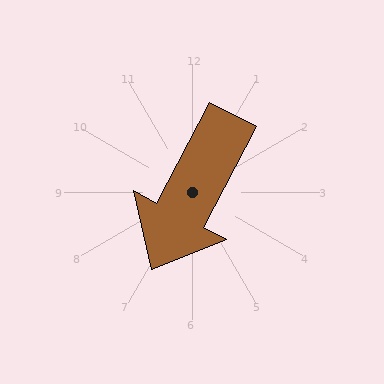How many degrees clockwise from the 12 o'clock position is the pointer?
Approximately 208 degrees.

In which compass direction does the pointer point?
Southwest.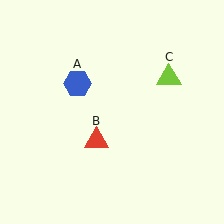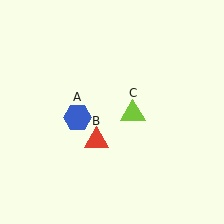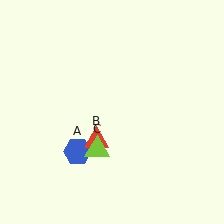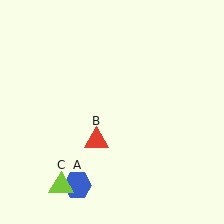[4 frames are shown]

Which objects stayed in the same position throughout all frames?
Red triangle (object B) remained stationary.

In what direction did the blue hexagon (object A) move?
The blue hexagon (object A) moved down.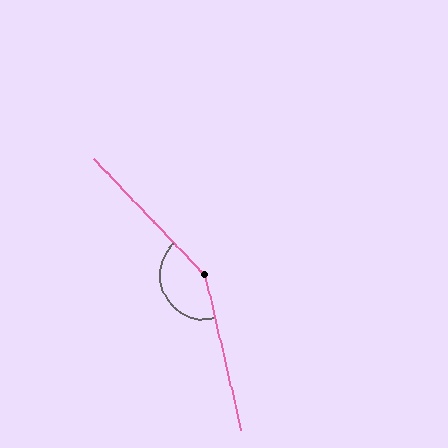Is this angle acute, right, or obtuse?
It is obtuse.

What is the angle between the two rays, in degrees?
Approximately 150 degrees.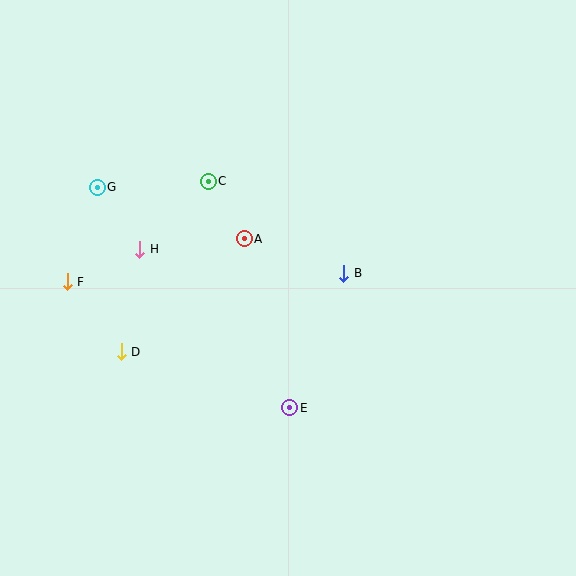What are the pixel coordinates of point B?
Point B is at (344, 273).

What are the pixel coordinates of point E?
Point E is at (290, 408).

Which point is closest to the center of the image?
Point B at (344, 273) is closest to the center.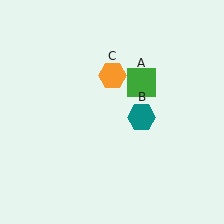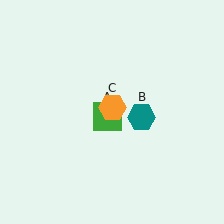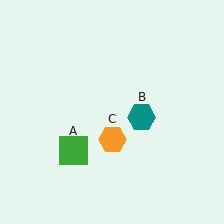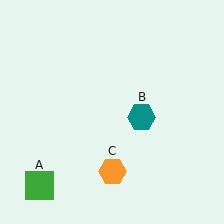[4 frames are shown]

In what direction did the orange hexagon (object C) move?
The orange hexagon (object C) moved down.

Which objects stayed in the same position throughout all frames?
Teal hexagon (object B) remained stationary.